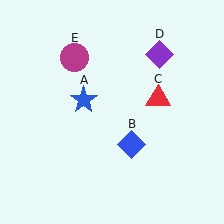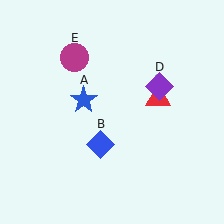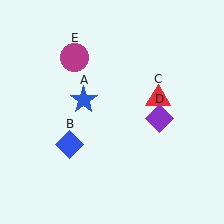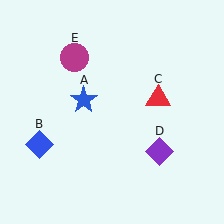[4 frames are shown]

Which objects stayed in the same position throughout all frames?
Blue star (object A) and red triangle (object C) and magenta circle (object E) remained stationary.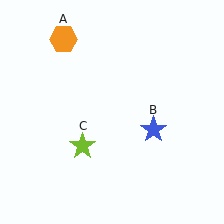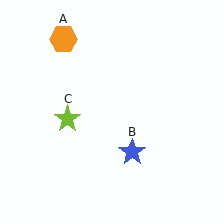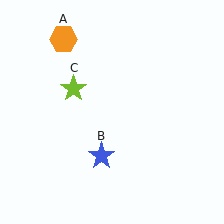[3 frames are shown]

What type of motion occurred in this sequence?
The blue star (object B), lime star (object C) rotated clockwise around the center of the scene.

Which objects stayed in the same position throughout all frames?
Orange hexagon (object A) remained stationary.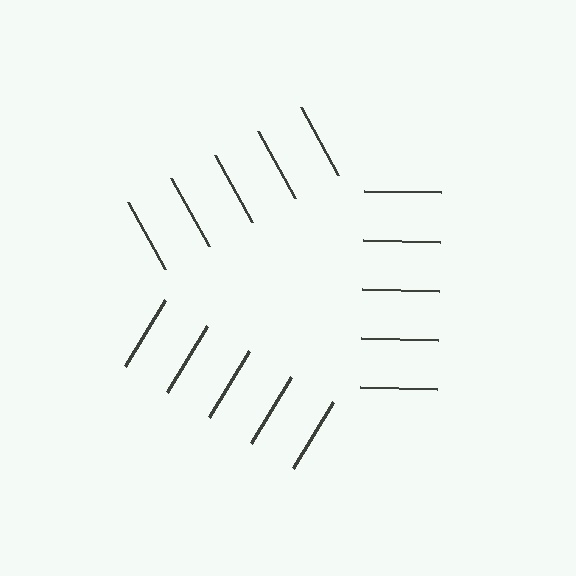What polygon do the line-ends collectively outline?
An illusory triangle — the line segments terminate on its edges but no continuous stroke is drawn.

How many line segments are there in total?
15 — 5 along each of the 3 edges.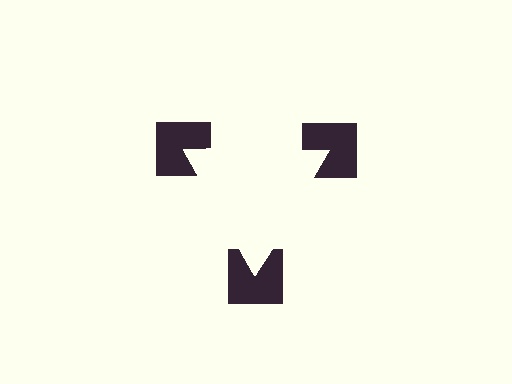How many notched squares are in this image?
There are 3 — one at each vertex of the illusory triangle.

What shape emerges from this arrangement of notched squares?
An illusory triangle — its edges are inferred from the aligned wedge cuts in the notched squares, not physically drawn.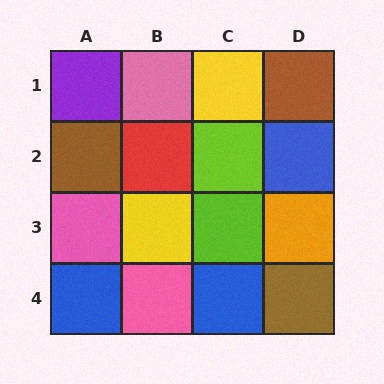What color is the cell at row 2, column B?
Red.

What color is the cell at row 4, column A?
Blue.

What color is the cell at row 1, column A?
Purple.